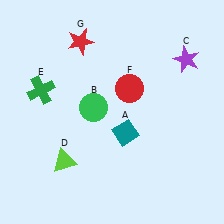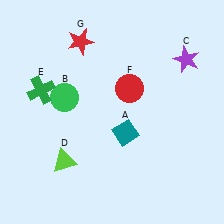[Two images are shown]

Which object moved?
The green circle (B) moved left.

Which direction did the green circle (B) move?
The green circle (B) moved left.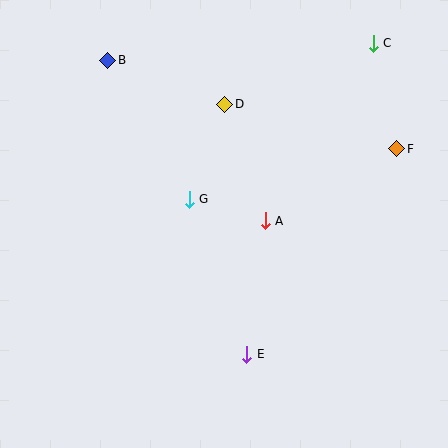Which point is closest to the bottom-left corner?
Point E is closest to the bottom-left corner.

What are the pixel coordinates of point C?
Point C is at (373, 43).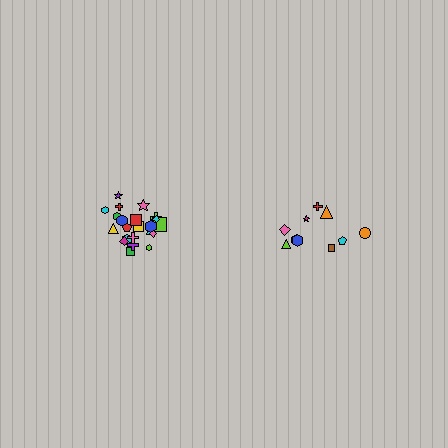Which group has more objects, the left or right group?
The left group.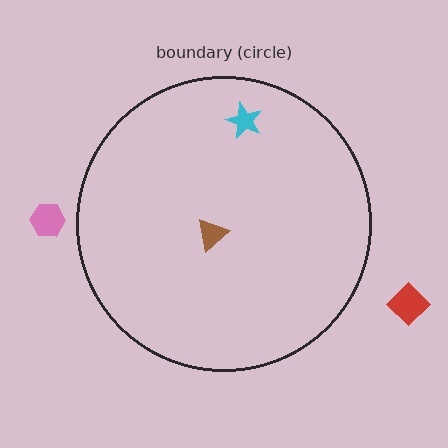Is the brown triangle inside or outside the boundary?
Inside.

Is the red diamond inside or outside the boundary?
Outside.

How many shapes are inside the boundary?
2 inside, 2 outside.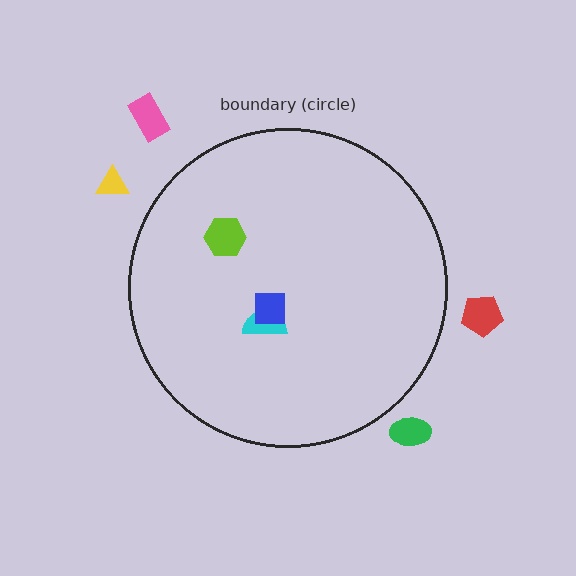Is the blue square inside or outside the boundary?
Inside.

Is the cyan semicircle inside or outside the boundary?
Inside.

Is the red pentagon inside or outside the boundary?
Outside.